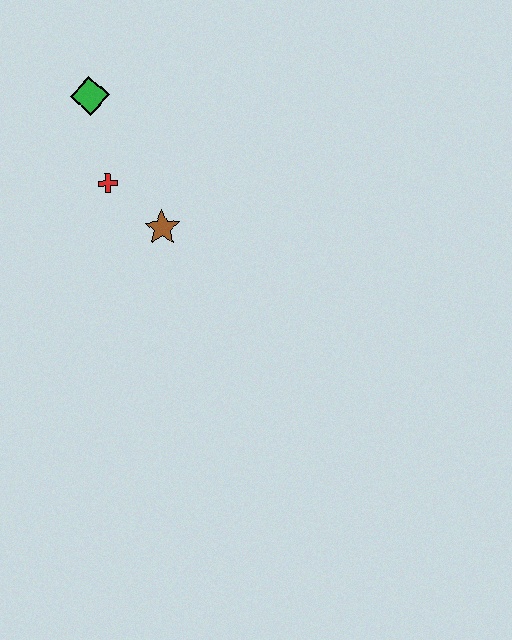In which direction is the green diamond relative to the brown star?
The green diamond is above the brown star.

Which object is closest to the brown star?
The red cross is closest to the brown star.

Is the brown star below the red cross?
Yes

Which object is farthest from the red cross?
The green diamond is farthest from the red cross.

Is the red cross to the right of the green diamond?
Yes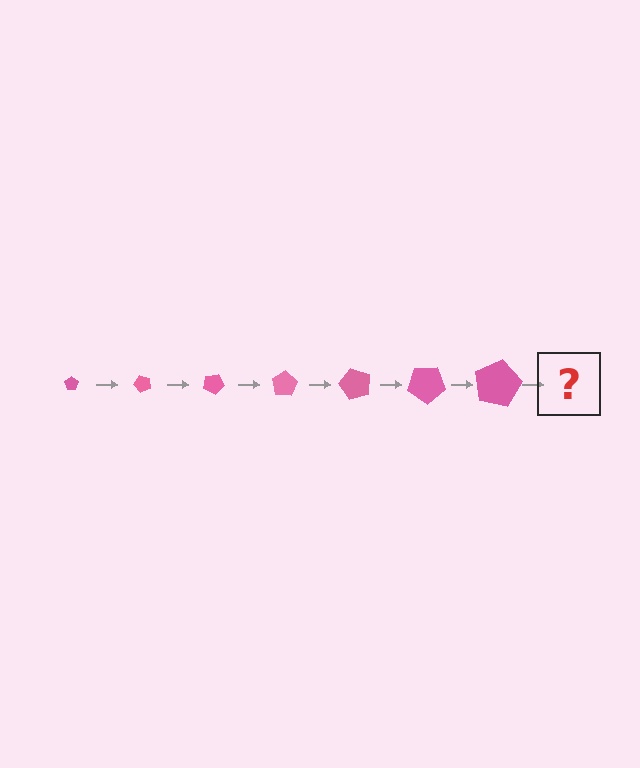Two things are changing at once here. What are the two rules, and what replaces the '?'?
The two rules are that the pentagon grows larger each step and it rotates 50 degrees each step. The '?' should be a pentagon, larger than the previous one and rotated 350 degrees from the start.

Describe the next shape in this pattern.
It should be a pentagon, larger than the previous one and rotated 350 degrees from the start.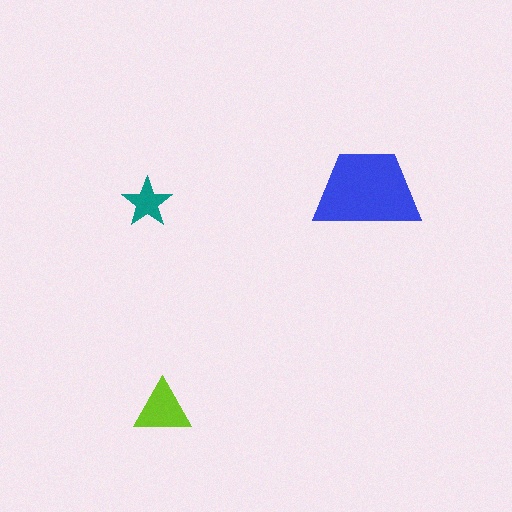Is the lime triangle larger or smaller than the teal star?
Larger.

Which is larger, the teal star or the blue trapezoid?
The blue trapezoid.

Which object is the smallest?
The teal star.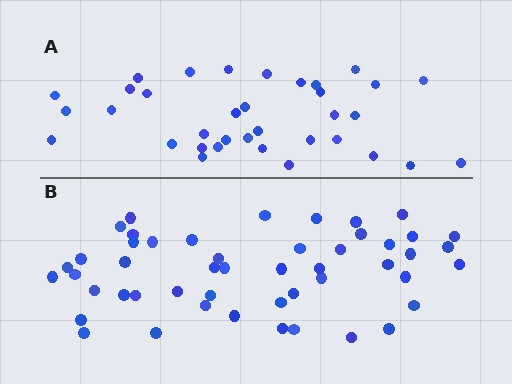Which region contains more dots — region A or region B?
Region B (the bottom region) has more dots.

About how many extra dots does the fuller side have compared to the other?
Region B has approximately 15 more dots than region A.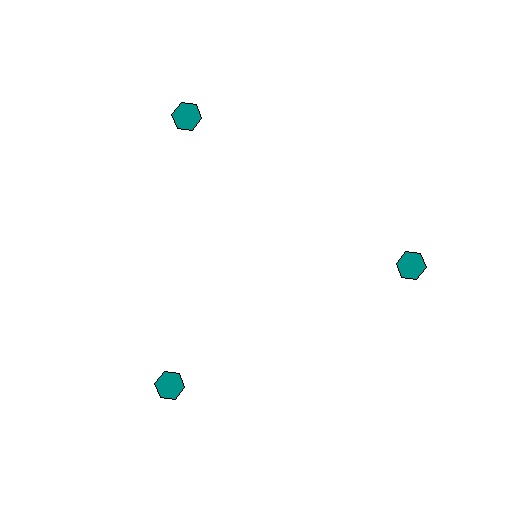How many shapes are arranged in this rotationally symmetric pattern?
There are 3 shapes, arranged in 3 groups of 1.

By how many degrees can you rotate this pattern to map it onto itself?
The pattern maps onto itself every 120 degrees of rotation.